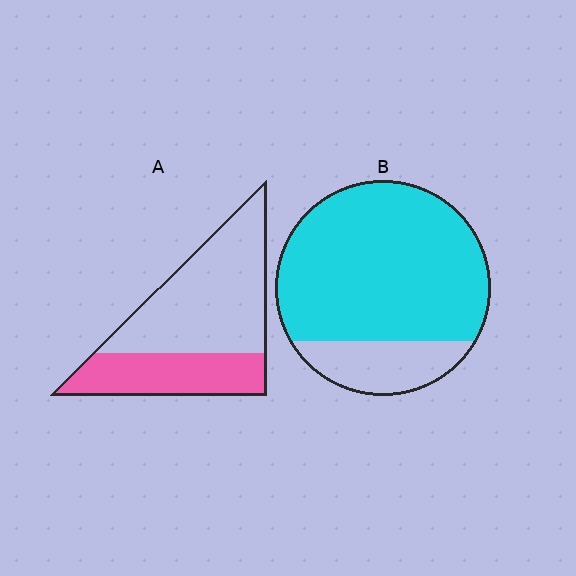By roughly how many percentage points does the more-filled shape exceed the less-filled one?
By roughly 45 percentage points (B over A).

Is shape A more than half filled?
No.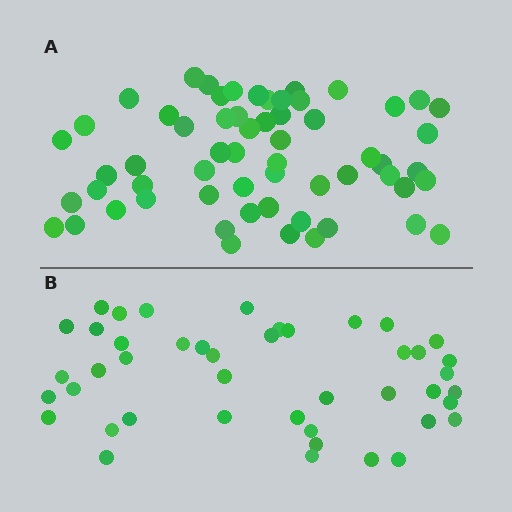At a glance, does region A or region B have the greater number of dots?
Region A (the top region) has more dots.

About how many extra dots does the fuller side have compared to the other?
Region A has approximately 15 more dots than region B.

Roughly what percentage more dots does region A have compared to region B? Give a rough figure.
About 35% more.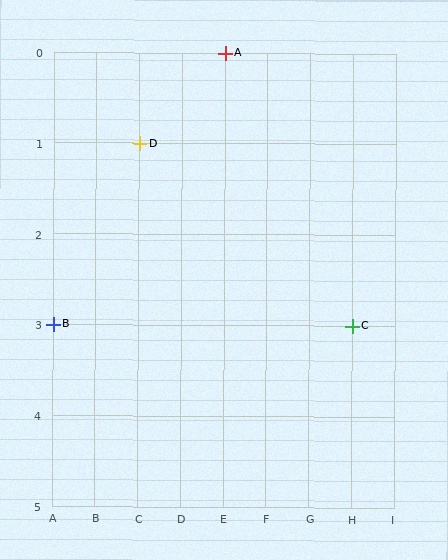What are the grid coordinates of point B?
Point B is at grid coordinates (A, 3).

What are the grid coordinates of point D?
Point D is at grid coordinates (C, 1).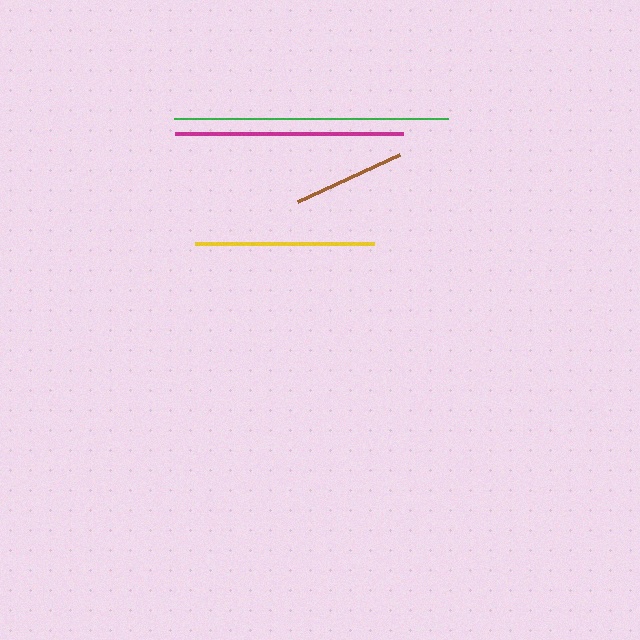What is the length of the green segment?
The green segment is approximately 274 pixels long.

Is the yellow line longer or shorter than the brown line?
The yellow line is longer than the brown line.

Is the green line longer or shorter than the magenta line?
The green line is longer than the magenta line.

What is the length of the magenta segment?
The magenta segment is approximately 228 pixels long.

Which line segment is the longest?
The green line is the longest at approximately 274 pixels.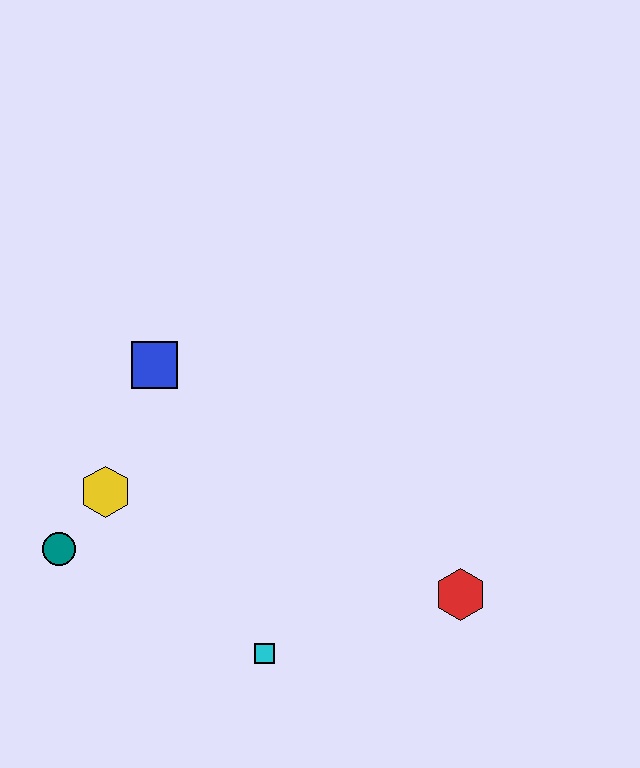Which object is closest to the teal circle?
The yellow hexagon is closest to the teal circle.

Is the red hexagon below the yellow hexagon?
Yes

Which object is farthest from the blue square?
The red hexagon is farthest from the blue square.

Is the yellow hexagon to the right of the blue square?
No